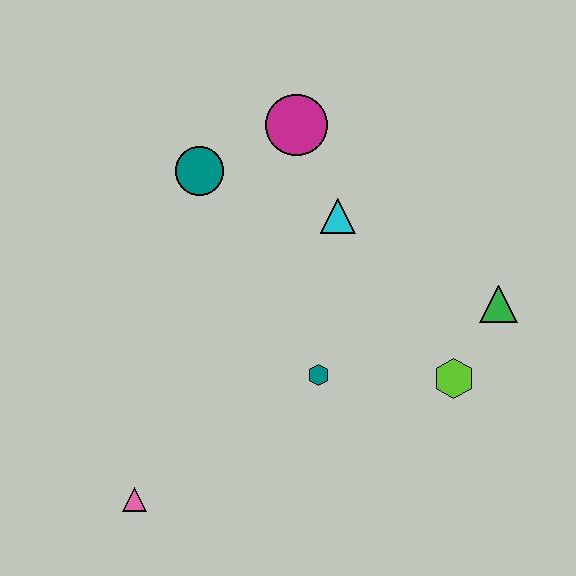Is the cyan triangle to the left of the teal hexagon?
No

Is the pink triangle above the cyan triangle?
No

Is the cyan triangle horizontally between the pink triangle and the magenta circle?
No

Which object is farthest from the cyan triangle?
The pink triangle is farthest from the cyan triangle.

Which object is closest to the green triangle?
The lime hexagon is closest to the green triangle.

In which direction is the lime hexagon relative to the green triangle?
The lime hexagon is below the green triangle.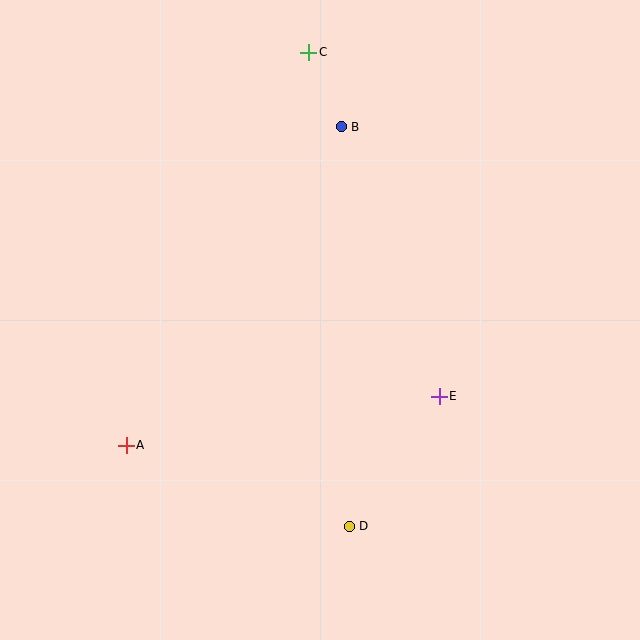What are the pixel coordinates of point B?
Point B is at (341, 127).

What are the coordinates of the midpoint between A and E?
The midpoint between A and E is at (283, 421).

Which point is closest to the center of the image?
Point E at (439, 396) is closest to the center.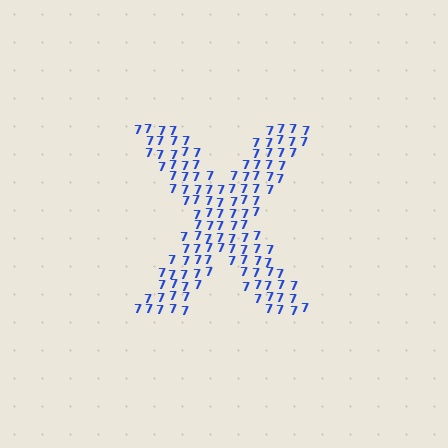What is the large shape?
The large shape is the letter X.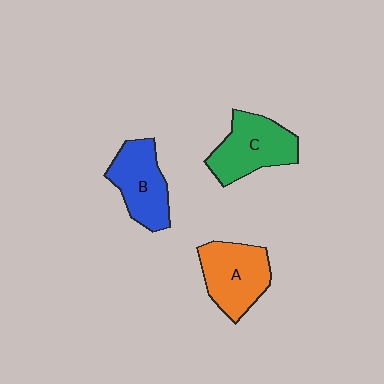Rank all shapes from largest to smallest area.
From largest to smallest: C (green), A (orange), B (blue).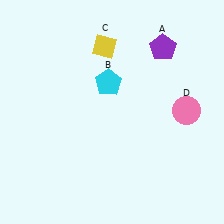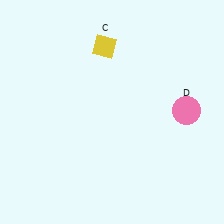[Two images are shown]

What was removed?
The purple pentagon (A), the cyan pentagon (B) were removed in Image 2.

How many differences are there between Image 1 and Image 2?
There are 2 differences between the two images.